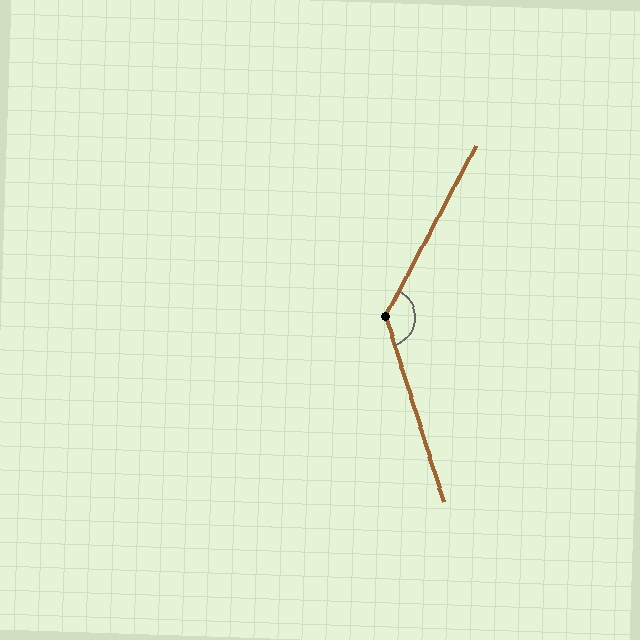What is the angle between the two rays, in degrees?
Approximately 135 degrees.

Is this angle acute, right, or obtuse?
It is obtuse.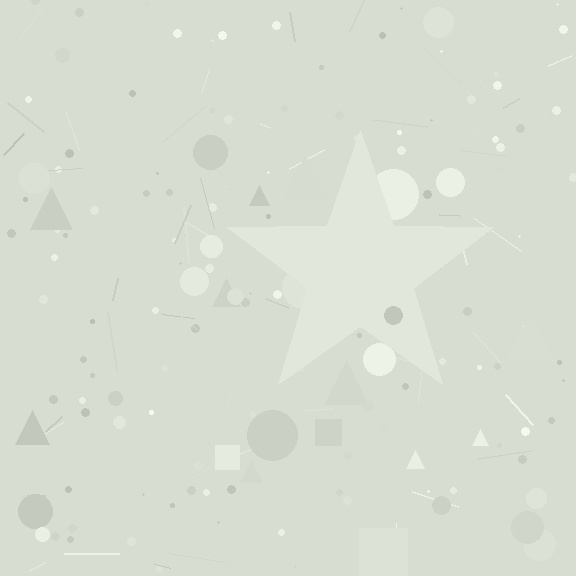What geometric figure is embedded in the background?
A star is embedded in the background.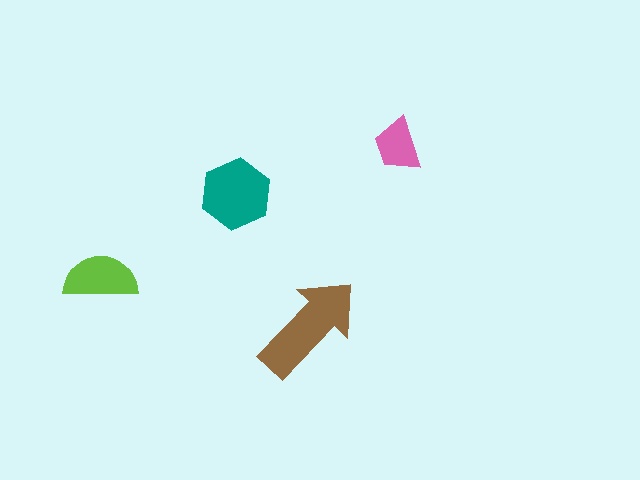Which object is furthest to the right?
The pink trapezoid is rightmost.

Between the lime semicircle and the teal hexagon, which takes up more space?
The teal hexagon.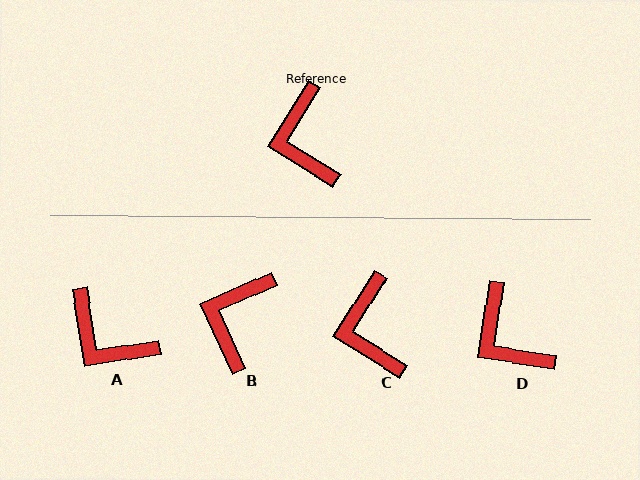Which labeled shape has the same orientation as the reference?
C.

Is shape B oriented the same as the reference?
No, it is off by about 34 degrees.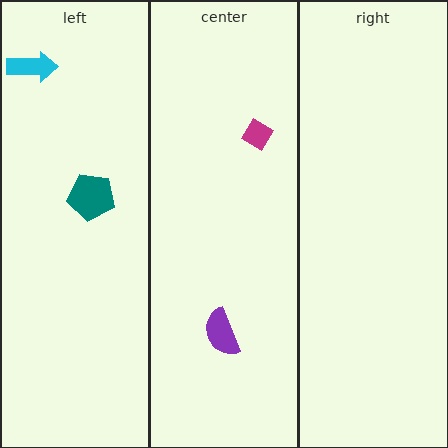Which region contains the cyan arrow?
The left region.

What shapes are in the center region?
The magenta diamond, the purple semicircle.